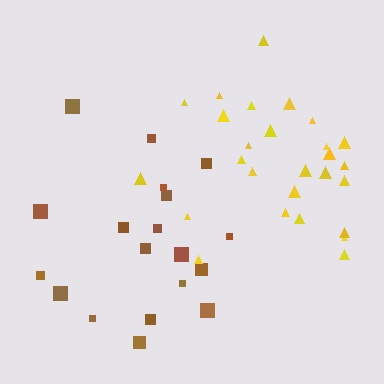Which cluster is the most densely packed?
Yellow.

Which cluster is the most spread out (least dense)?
Brown.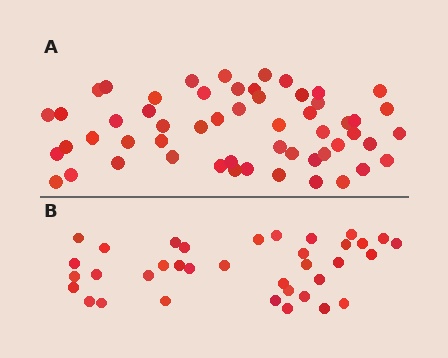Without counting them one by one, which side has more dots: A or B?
Region A (the top region) has more dots.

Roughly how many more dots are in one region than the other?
Region A has approximately 20 more dots than region B.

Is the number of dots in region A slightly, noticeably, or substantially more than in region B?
Region A has substantially more. The ratio is roughly 1.5 to 1.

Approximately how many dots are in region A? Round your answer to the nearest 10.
About 60 dots. (The exact count is 55, which rounds to 60.)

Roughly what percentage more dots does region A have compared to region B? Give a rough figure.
About 55% more.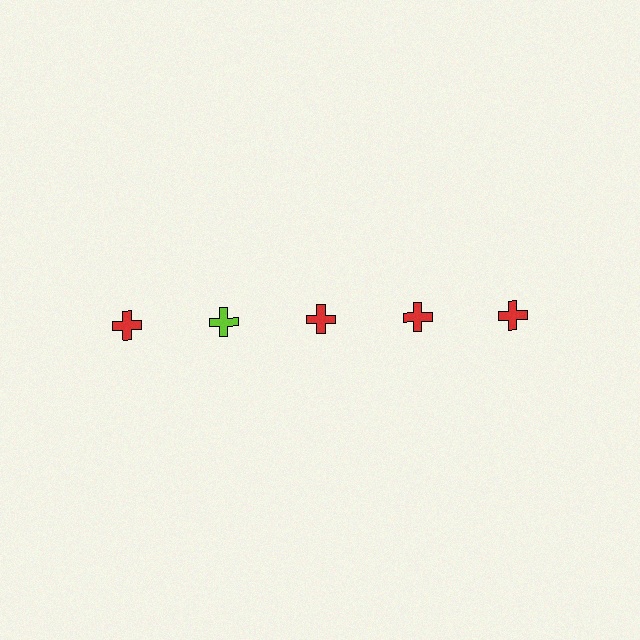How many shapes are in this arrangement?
There are 5 shapes arranged in a grid pattern.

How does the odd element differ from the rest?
It has a different color: lime instead of red.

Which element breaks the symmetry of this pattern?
The lime cross in the top row, second from left column breaks the symmetry. All other shapes are red crosses.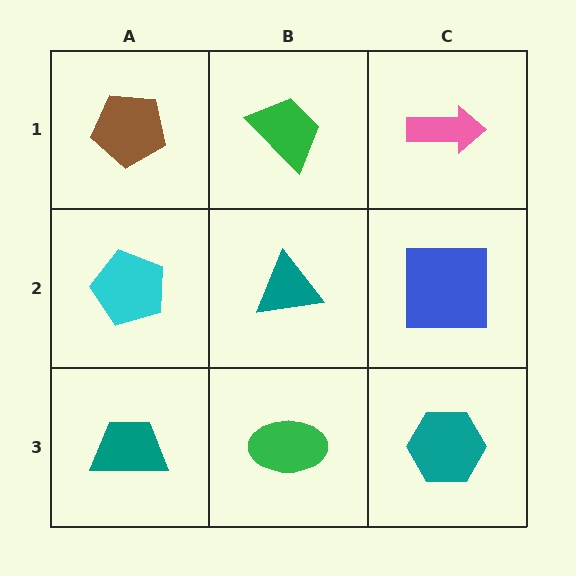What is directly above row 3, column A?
A cyan pentagon.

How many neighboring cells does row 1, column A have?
2.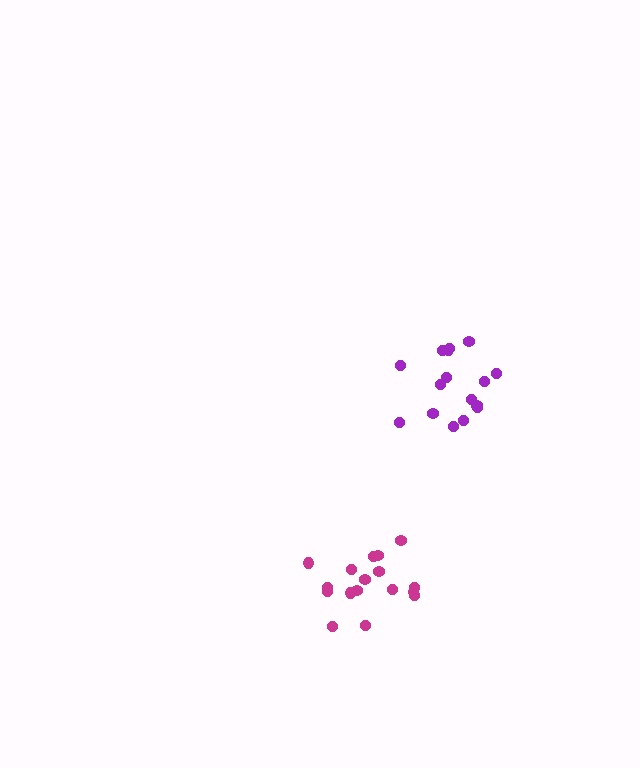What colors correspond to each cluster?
The clusters are colored: purple, magenta.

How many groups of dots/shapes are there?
There are 2 groups.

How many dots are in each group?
Group 1: 16 dots, Group 2: 17 dots (33 total).